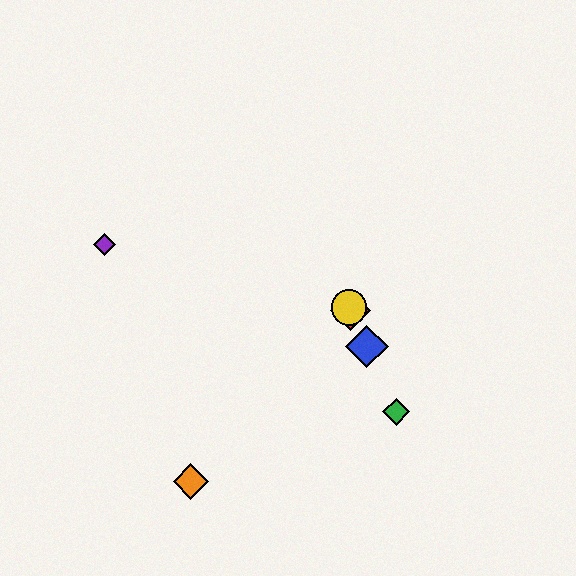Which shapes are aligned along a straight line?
The red diamond, the blue diamond, the green diamond, the yellow circle are aligned along a straight line.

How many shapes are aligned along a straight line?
4 shapes (the red diamond, the blue diamond, the green diamond, the yellow circle) are aligned along a straight line.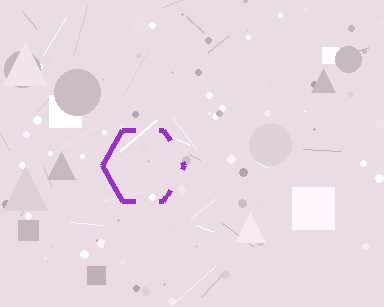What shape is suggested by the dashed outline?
The dashed outline suggests a hexagon.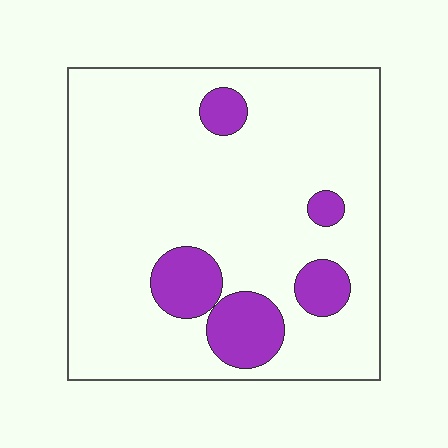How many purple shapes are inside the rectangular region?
5.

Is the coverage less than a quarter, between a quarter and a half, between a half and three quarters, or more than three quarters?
Less than a quarter.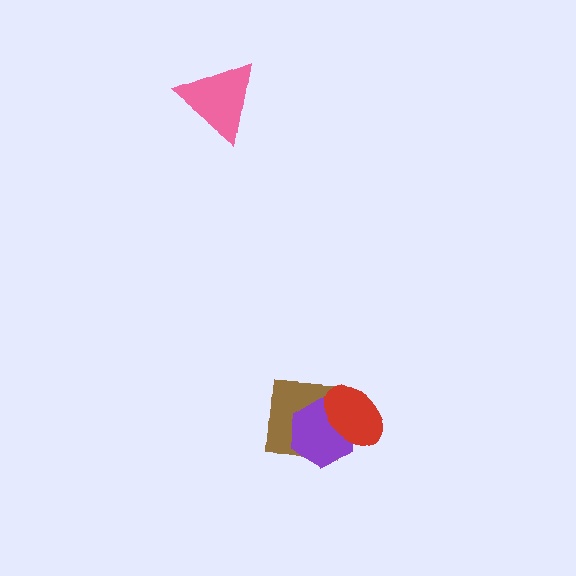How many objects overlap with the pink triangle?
0 objects overlap with the pink triangle.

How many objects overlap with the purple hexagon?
2 objects overlap with the purple hexagon.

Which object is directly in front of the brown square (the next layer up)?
The purple hexagon is directly in front of the brown square.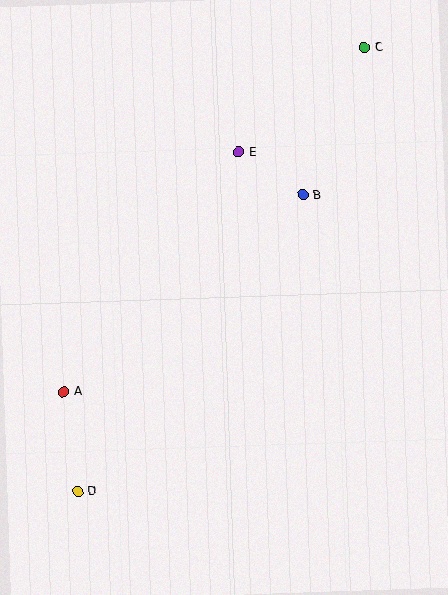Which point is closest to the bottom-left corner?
Point D is closest to the bottom-left corner.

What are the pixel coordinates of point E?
Point E is at (239, 152).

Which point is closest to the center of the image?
Point B at (303, 195) is closest to the center.